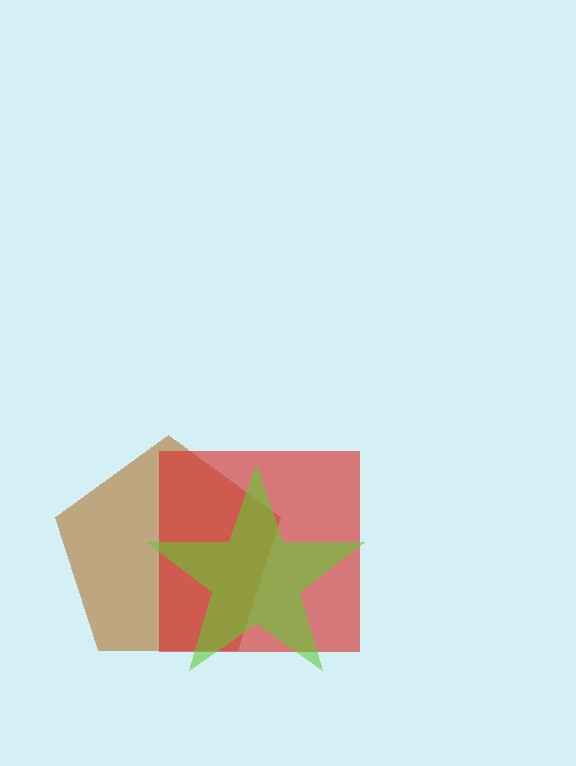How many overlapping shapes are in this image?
There are 3 overlapping shapes in the image.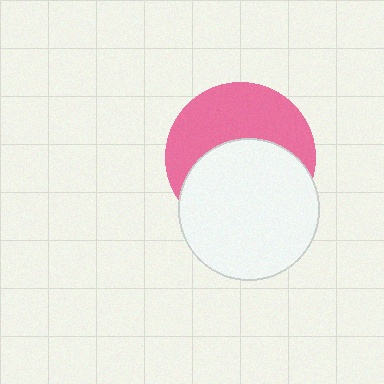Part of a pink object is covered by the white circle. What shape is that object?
It is a circle.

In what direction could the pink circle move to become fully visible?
The pink circle could move up. That would shift it out from behind the white circle entirely.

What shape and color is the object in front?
The object in front is a white circle.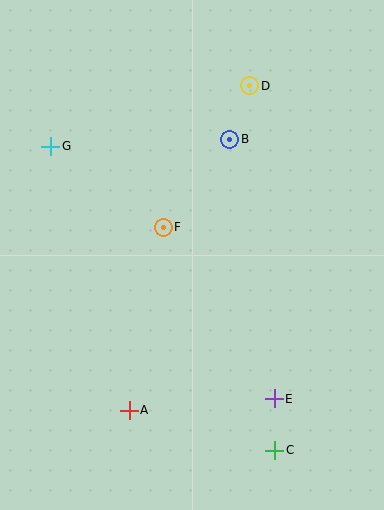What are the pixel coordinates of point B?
Point B is at (230, 139).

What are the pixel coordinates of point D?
Point D is at (250, 86).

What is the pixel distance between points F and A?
The distance between F and A is 186 pixels.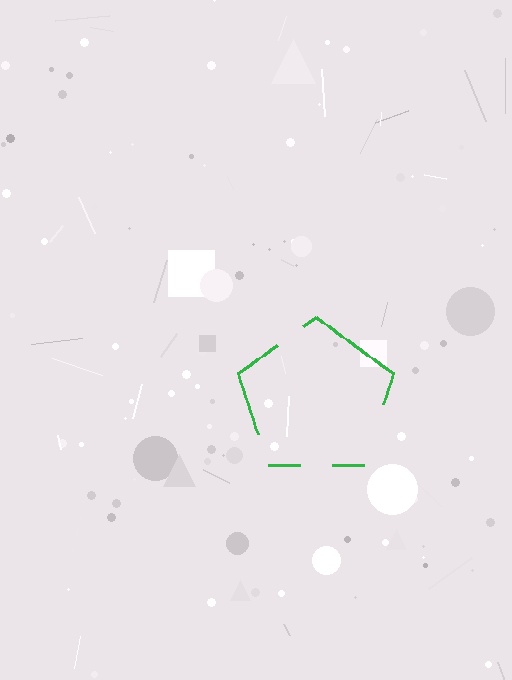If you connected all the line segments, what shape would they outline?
They would outline a pentagon.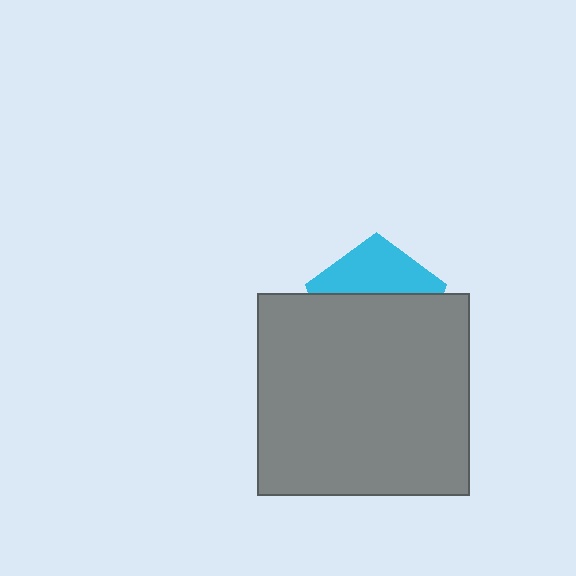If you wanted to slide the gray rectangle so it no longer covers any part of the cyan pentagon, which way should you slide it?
Slide it down — that is the most direct way to separate the two shapes.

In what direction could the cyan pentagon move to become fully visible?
The cyan pentagon could move up. That would shift it out from behind the gray rectangle entirely.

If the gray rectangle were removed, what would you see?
You would see the complete cyan pentagon.